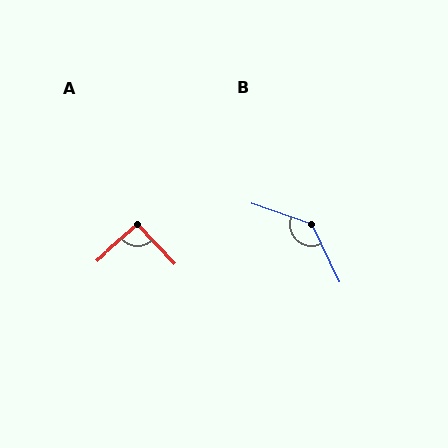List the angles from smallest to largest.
A (92°), B (135°).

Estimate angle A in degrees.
Approximately 92 degrees.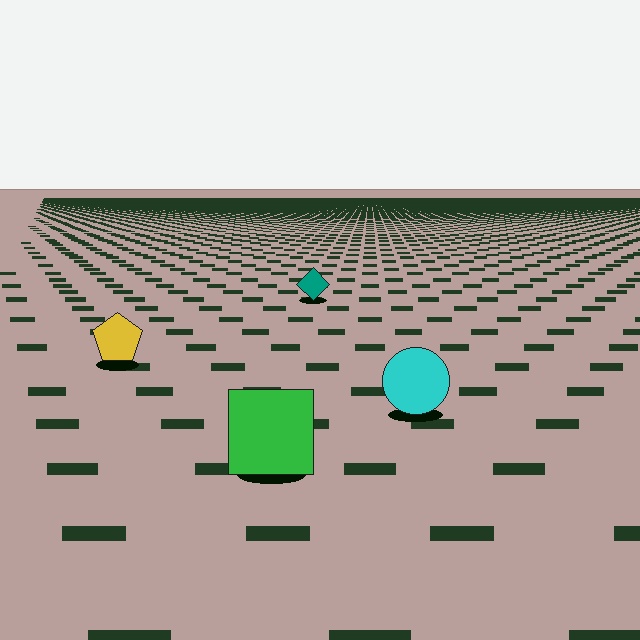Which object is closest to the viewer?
The green square is closest. The texture marks near it are larger and more spread out.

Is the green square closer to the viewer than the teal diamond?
Yes. The green square is closer — you can tell from the texture gradient: the ground texture is coarser near it.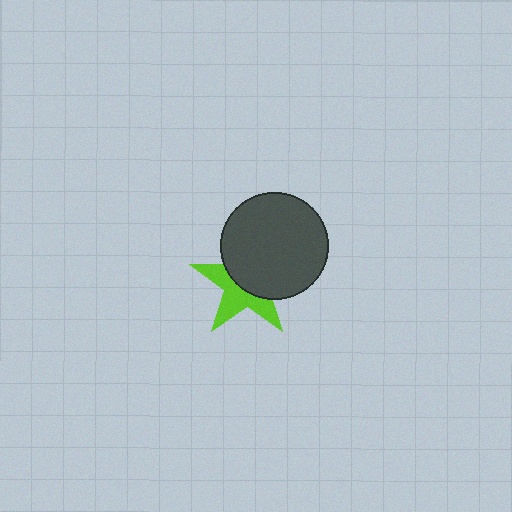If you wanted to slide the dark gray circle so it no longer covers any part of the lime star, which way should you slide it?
Slide it toward the upper-right — that is the most direct way to separate the two shapes.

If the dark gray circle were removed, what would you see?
You would see the complete lime star.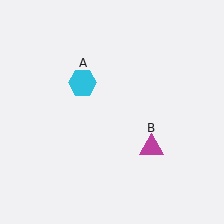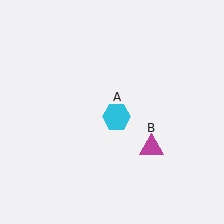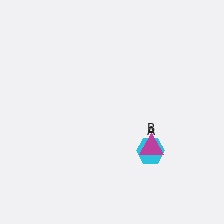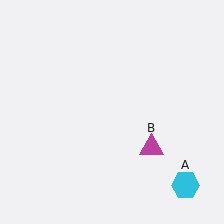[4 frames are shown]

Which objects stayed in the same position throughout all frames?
Magenta triangle (object B) remained stationary.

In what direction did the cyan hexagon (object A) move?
The cyan hexagon (object A) moved down and to the right.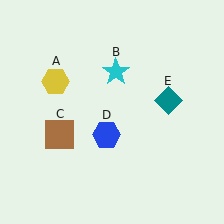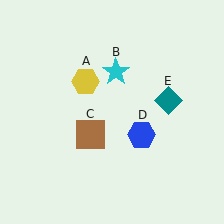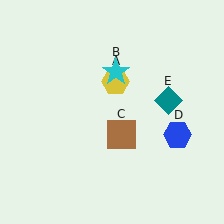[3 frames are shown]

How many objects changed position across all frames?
3 objects changed position: yellow hexagon (object A), brown square (object C), blue hexagon (object D).